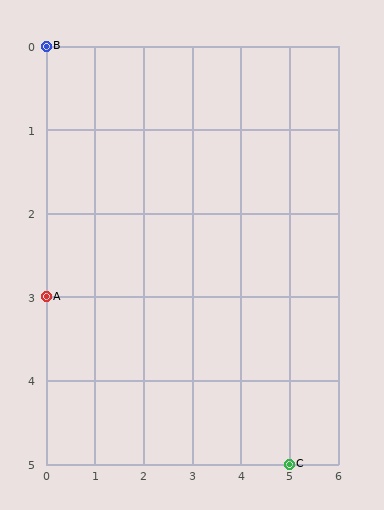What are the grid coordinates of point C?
Point C is at grid coordinates (5, 5).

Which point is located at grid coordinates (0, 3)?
Point A is at (0, 3).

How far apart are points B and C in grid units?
Points B and C are 5 columns and 5 rows apart (about 7.1 grid units diagonally).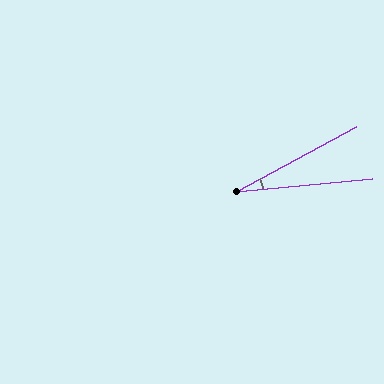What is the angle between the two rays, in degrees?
Approximately 23 degrees.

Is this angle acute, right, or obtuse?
It is acute.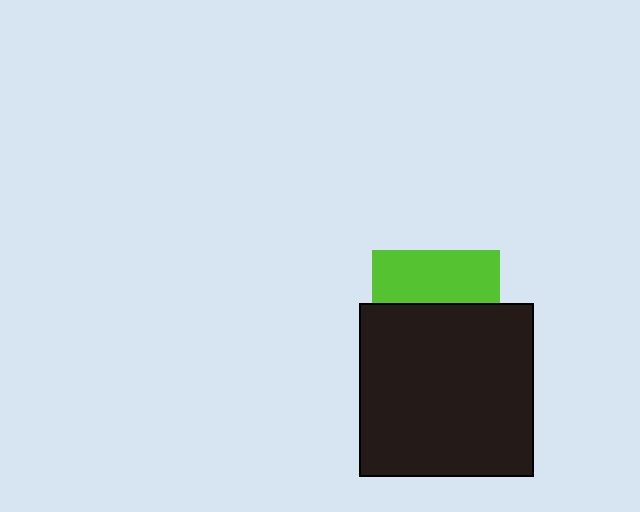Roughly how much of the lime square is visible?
A small part of it is visible (roughly 42%).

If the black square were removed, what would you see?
You would see the complete lime square.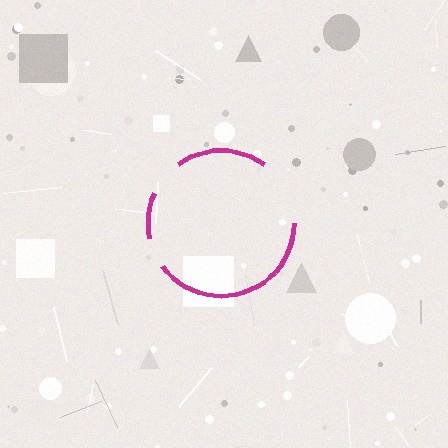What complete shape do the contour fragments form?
The contour fragments form a circle.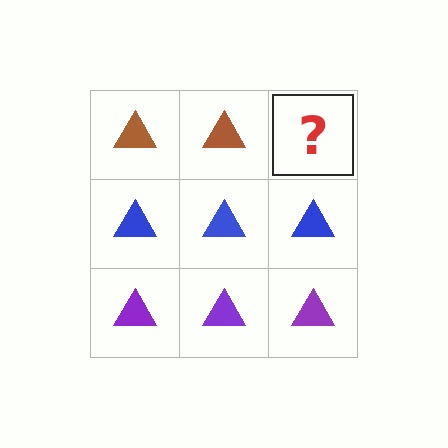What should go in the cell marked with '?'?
The missing cell should contain a brown triangle.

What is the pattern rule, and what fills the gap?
The rule is that each row has a consistent color. The gap should be filled with a brown triangle.